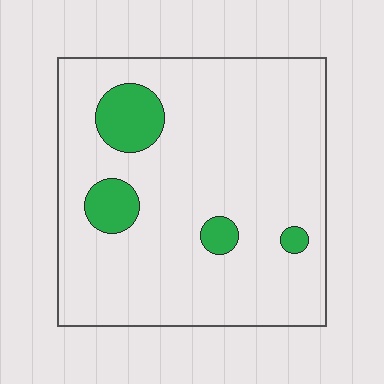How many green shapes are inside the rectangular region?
4.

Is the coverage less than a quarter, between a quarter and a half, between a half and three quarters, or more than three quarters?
Less than a quarter.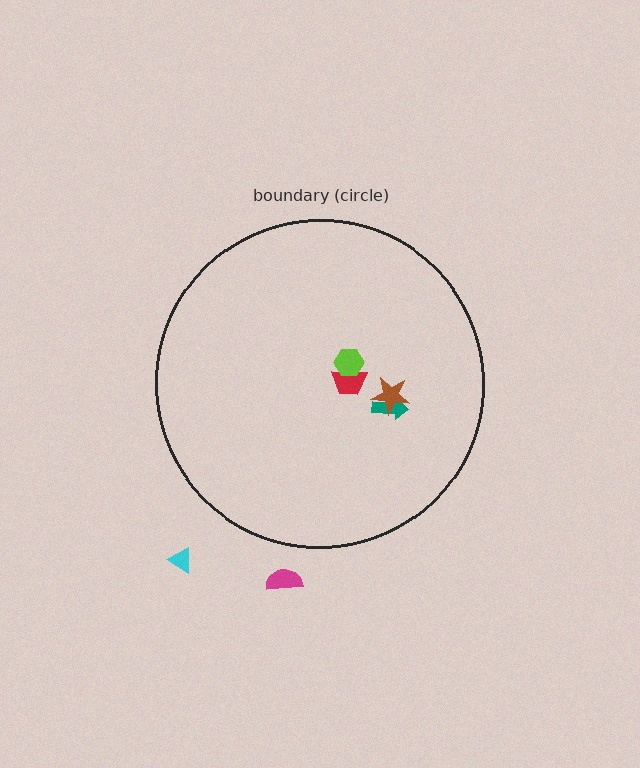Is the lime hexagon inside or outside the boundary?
Inside.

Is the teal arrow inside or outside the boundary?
Inside.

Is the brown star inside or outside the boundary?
Inside.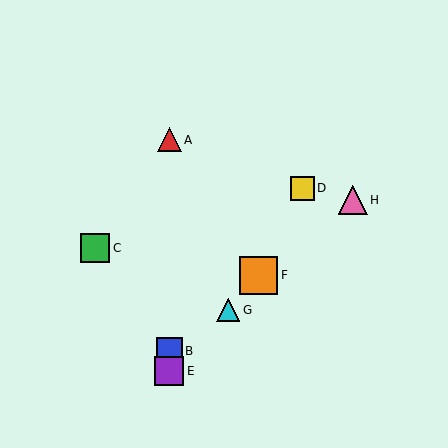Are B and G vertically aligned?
No, B is at x≈169 and G is at x≈228.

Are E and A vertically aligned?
Yes, both are at x≈169.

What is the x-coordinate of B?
Object B is at x≈169.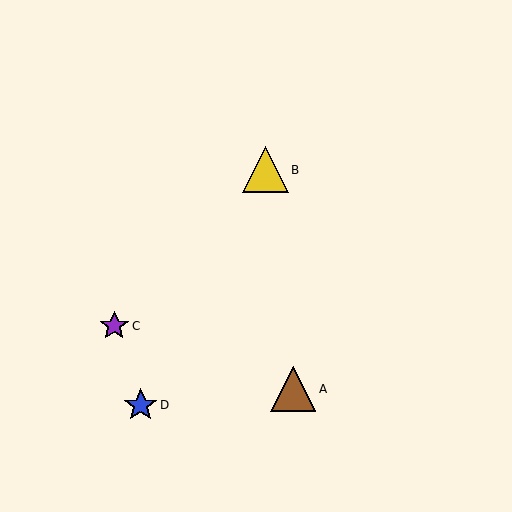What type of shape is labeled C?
Shape C is a purple star.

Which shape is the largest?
The yellow triangle (labeled B) is the largest.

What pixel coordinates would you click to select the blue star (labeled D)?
Click at (141, 405) to select the blue star D.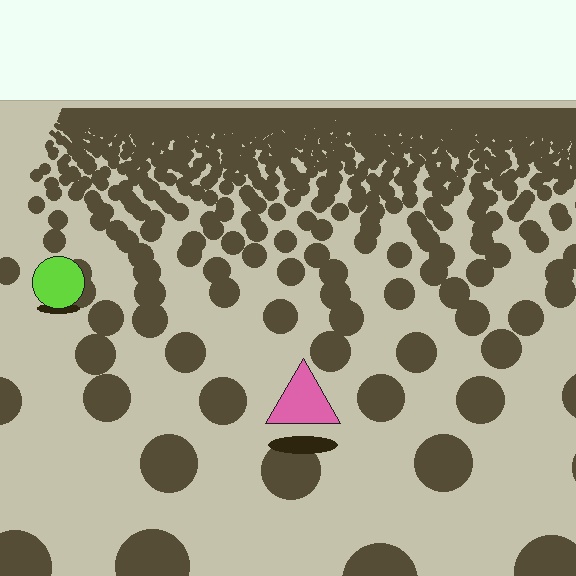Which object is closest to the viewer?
The pink triangle is closest. The texture marks near it are larger and more spread out.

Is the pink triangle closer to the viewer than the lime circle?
Yes. The pink triangle is closer — you can tell from the texture gradient: the ground texture is coarser near it.